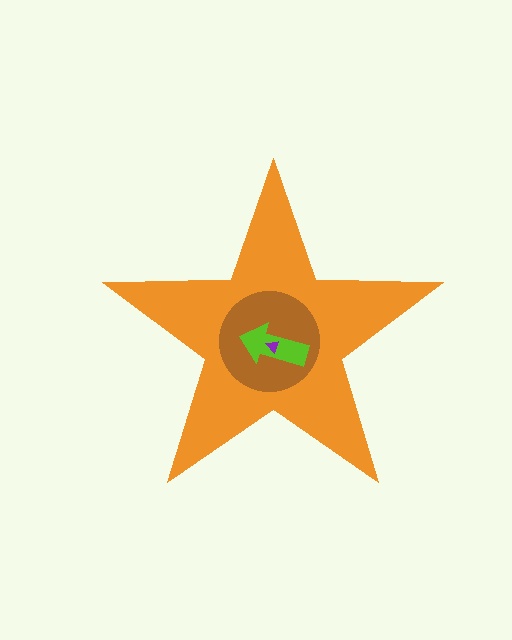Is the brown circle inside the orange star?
Yes.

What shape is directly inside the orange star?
The brown circle.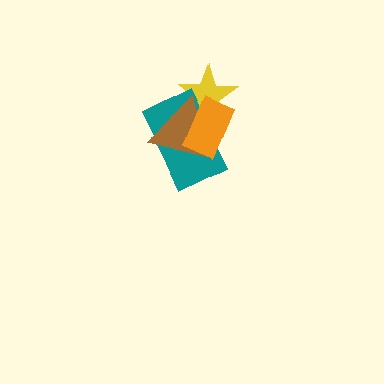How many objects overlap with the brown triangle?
3 objects overlap with the brown triangle.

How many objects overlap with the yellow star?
3 objects overlap with the yellow star.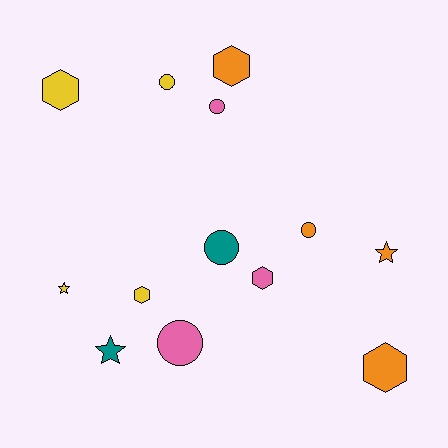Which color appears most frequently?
Orange, with 4 objects.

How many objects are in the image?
There are 13 objects.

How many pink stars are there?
There are no pink stars.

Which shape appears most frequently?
Circle, with 5 objects.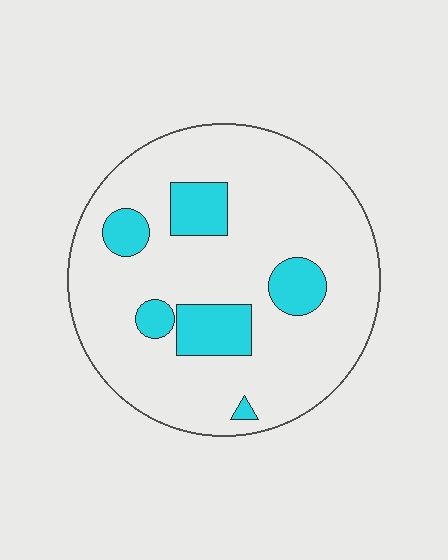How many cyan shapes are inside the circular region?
6.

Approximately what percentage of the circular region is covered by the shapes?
Approximately 15%.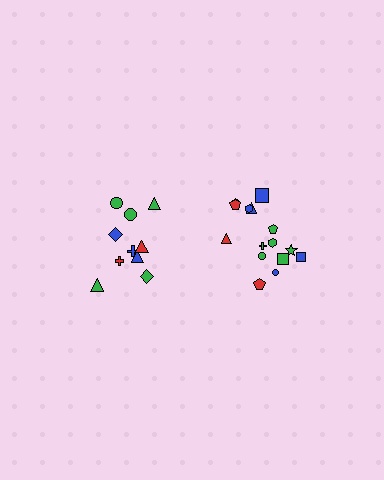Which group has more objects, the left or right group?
The right group.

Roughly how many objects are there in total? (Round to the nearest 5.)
Roughly 25 objects in total.